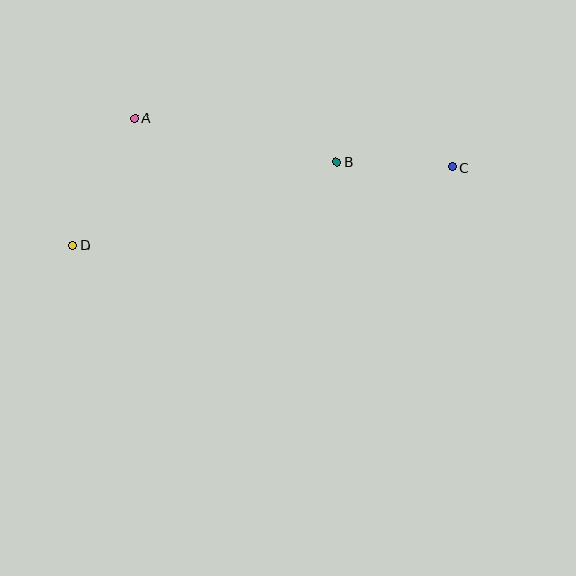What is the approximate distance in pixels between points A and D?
The distance between A and D is approximately 141 pixels.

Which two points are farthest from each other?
Points C and D are farthest from each other.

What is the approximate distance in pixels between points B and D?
The distance between B and D is approximately 277 pixels.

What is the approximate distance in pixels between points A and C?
The distance between A and C is approximately 322 pixels.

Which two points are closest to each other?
Points B and C are closest to each other.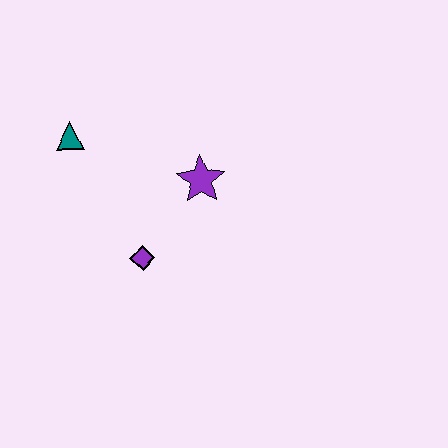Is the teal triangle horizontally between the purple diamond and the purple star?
No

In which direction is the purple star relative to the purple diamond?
The purple star is above the purple diamond.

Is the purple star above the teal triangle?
No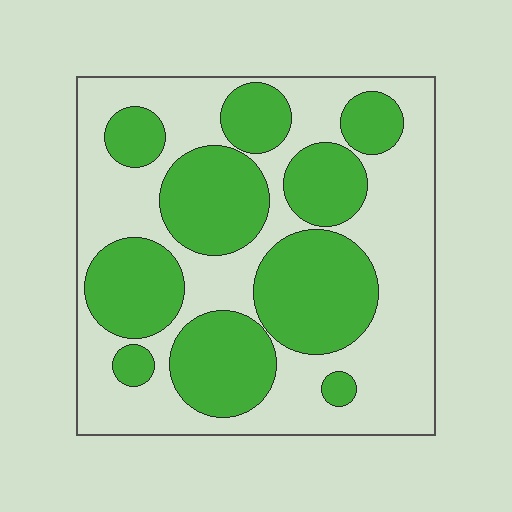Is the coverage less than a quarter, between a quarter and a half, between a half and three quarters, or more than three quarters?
Between a quarter and a half.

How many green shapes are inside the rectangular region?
10.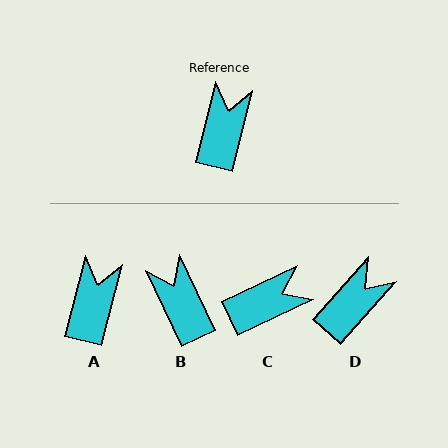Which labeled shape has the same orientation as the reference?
A.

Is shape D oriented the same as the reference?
No, it is off by about 28 degrees.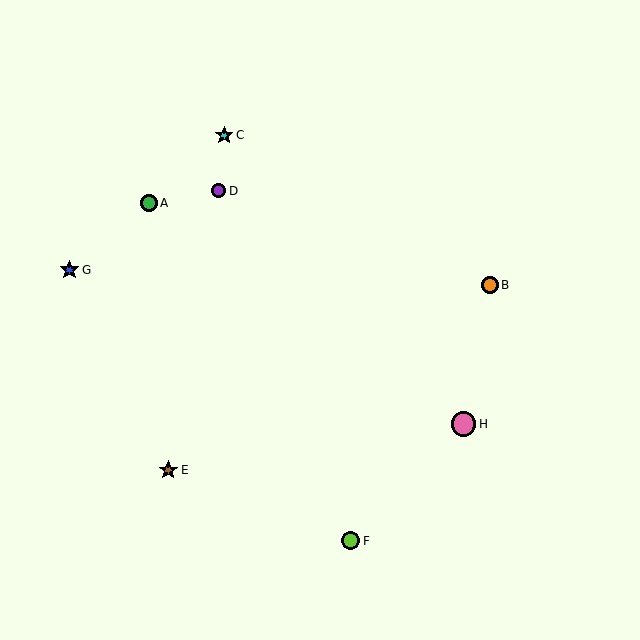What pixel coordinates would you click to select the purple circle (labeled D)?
Click at (219, 191) to select the purple circle D.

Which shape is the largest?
The pink circle (labeled H) is the largest.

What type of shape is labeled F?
Shape F is a lime circle.